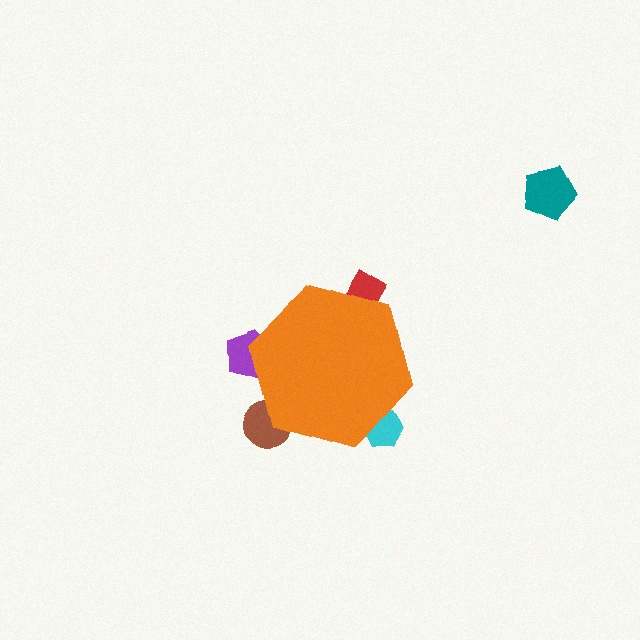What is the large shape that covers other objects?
An orange hexagon.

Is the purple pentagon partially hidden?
Yes, the purple pentagon is partially hidden behind the orange hexagon.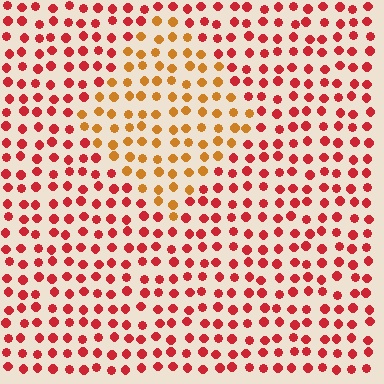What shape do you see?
I see a diamond.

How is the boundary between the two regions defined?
The boundary is defined purely by a slight shift in hue (about 37 degrees). Spacing, size, and orientation are identical on both sides.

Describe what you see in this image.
The image is filled with small red elements in a uniform arrangement. A diamond-shaped region is visible where the elements are tinted to a slightly different hue, forming a subtle color boundary.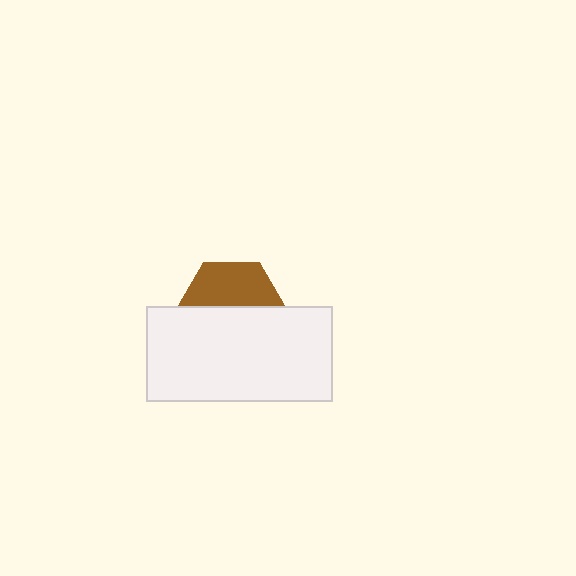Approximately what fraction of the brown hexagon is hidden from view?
Roughly 57% of the brown hexagon is hidden behind the white rectangle.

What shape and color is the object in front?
The object in front is a white rectangle.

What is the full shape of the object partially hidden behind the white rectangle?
The partially hidden object is a brown hexagon.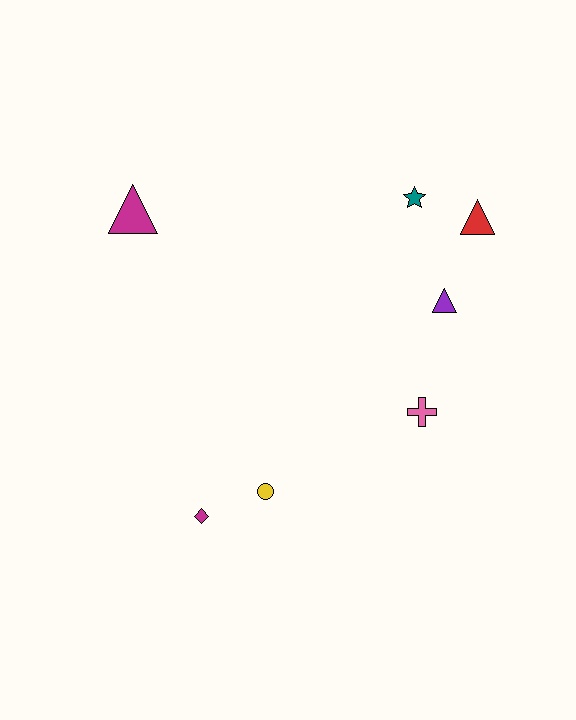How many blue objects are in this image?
There are no blue objects.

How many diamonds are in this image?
There is 1 diamond.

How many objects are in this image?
There are 7 objects.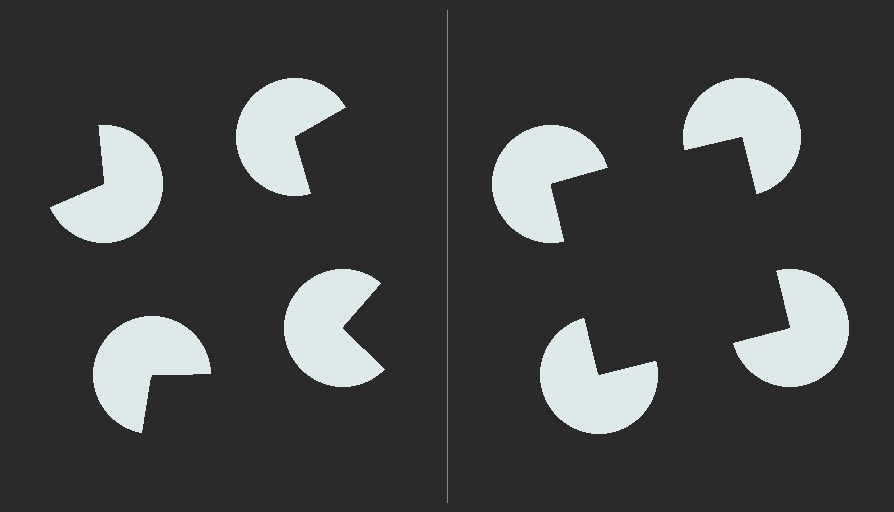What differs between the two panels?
The pac-man discs are positioned identically on both sides; only the wedge orientations differ. On the right they align to a square; on the left they are misaligned.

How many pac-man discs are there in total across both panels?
8 — 4 on each side.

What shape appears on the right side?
An illusory square.